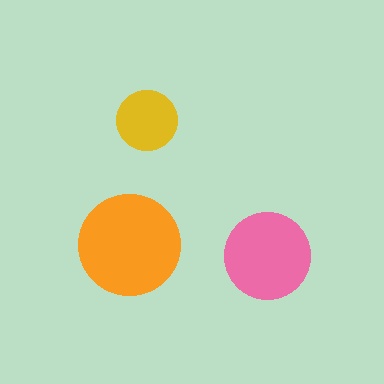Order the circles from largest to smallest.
the orange one, the pink one, the yellow one.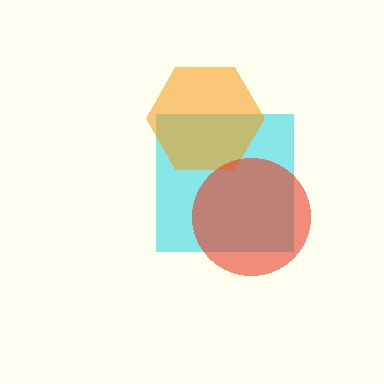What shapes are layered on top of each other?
The layered shapes are: a cyan square, an orange hexagon, a red circle.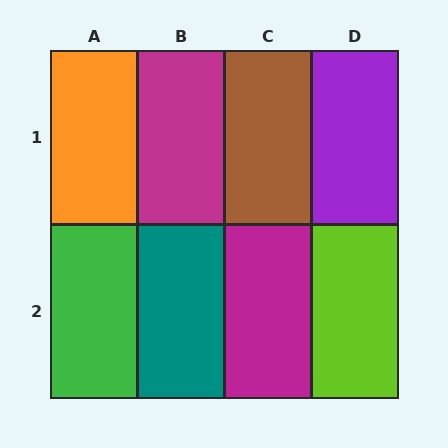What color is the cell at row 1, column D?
Purple.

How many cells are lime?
1 cell is lime.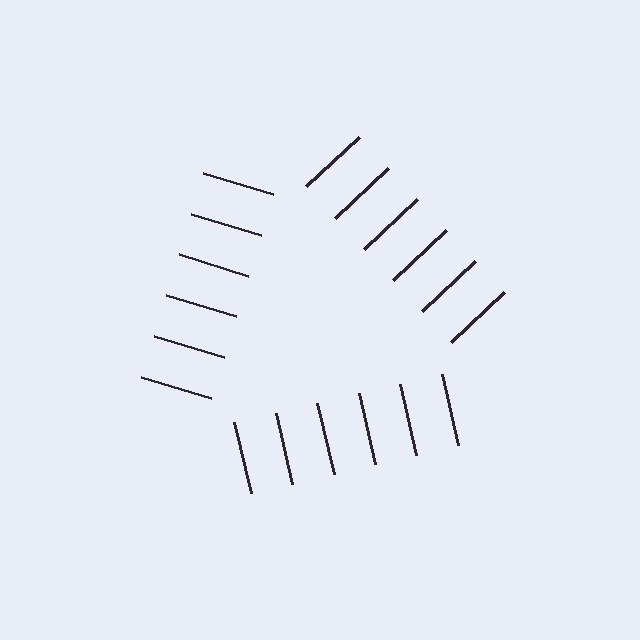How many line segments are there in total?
18 — 6 along each of the 3 edges.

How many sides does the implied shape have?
3 sides — the line-ends trace a triangle.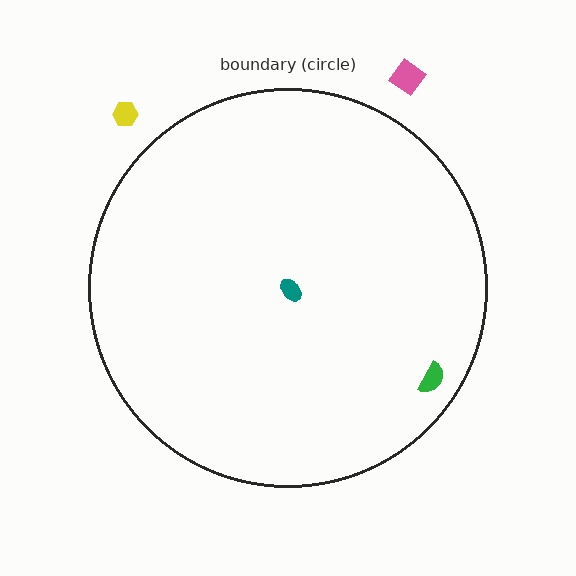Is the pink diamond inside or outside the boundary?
Outside.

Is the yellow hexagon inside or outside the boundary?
Outside.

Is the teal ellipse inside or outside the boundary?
Inside.